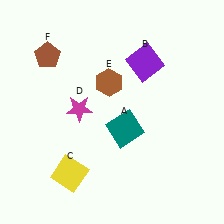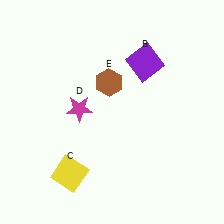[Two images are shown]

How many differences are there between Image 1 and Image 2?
There are 2 differences between the two images.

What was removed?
The teal square (A), the brown pentagon (F) were removed in Image 2.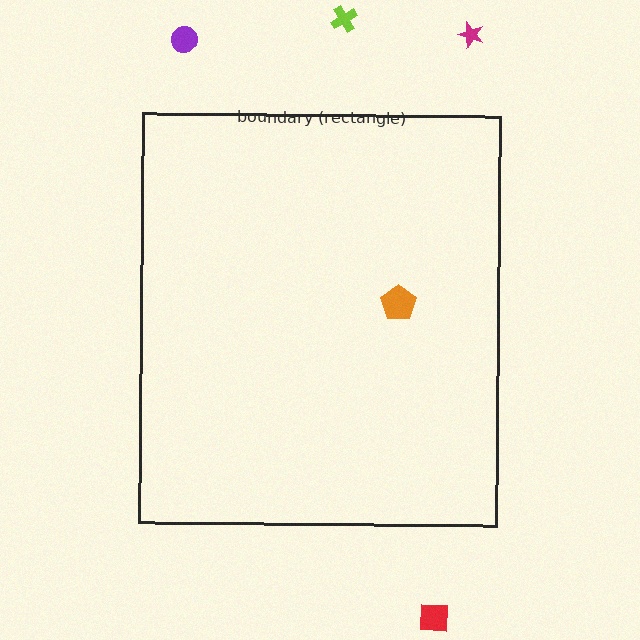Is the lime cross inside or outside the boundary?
Outside.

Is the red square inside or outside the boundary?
Outside.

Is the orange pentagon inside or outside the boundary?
Inside.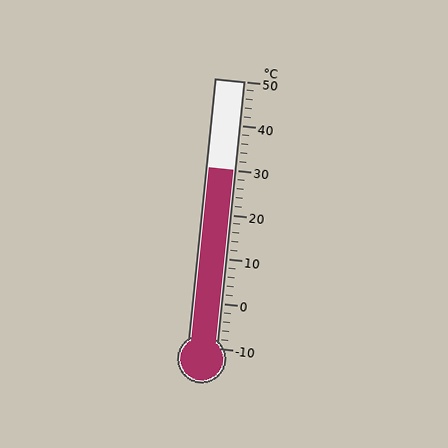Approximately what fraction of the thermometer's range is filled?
The thermometer is filled to approximately 65% of its range.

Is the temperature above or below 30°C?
The temperature is at 30°C.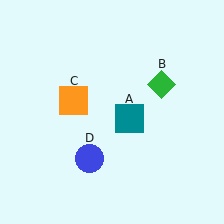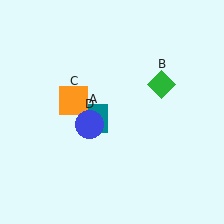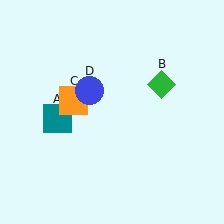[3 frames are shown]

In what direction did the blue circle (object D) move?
The blue circle (object D) moved up.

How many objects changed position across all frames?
2 objects changed position: teal square (object A), blue circle (object D).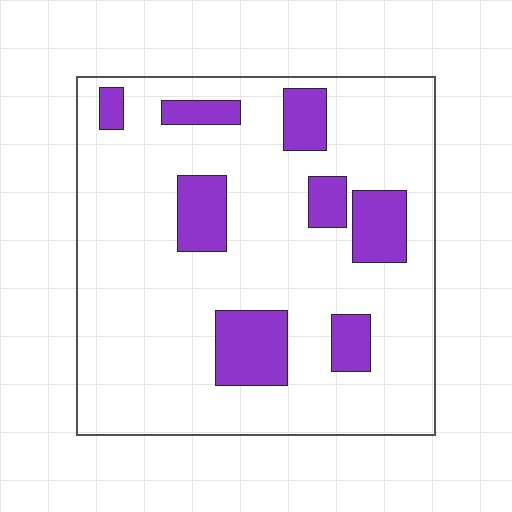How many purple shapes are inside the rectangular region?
8.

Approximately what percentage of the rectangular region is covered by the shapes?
Approximately 20%.